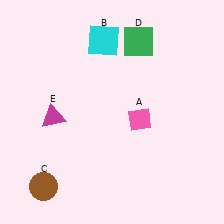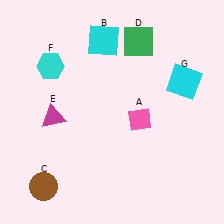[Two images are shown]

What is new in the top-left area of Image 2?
A cyan hexagon (F) was added in the top-left area of Image 2.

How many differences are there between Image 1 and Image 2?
There are 2 differences between the two images.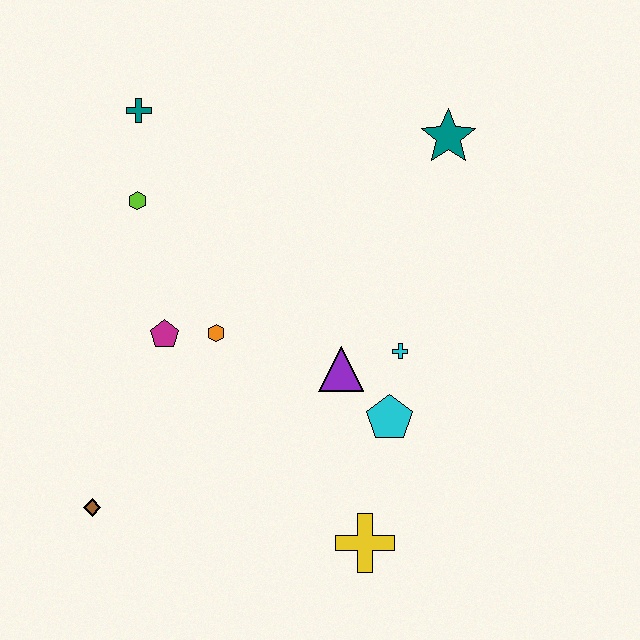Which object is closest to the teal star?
The cyan cross is closest to the teal star.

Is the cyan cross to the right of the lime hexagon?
Yes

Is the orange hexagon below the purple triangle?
No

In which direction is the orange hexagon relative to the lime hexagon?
The orange hexagon is below the lime hexagon.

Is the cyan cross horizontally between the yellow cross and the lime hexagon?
No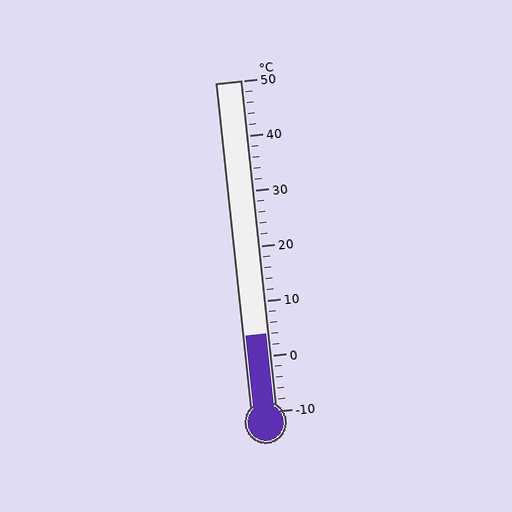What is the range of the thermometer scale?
The thermometer scale ranges from -10°C to 50°C.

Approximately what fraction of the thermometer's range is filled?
The thermometer is filled to approximately 25% of its range.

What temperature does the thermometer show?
The thermometer shows approximately 4°C.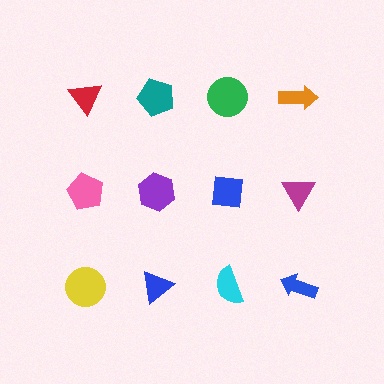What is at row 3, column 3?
A cyan semicircle.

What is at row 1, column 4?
An orange arrow.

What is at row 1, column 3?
A green circle.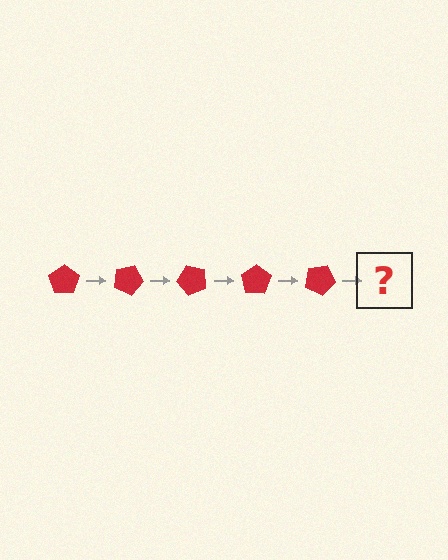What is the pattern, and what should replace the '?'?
The pattern is that the pentagon rotates 25 degrees each step. The '?' should be a red pentagon rotated 125 degrees.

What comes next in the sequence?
The next element should be a red pentagon rotated 125 degrees.